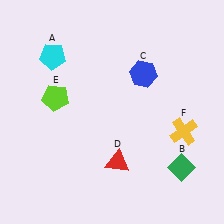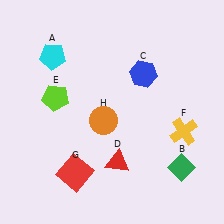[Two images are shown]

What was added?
A red square (G), an orange circle (H) were added in Image 2.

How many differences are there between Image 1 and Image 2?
There are 2 differences between the two images.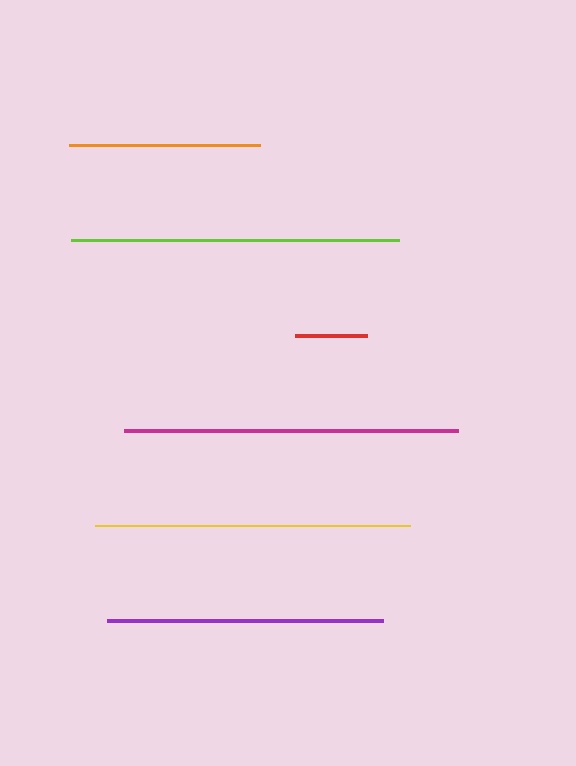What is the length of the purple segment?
The purple segment is approximately 276 pixels long.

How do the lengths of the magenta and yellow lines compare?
The magenta and yellow lines are approximately the same length.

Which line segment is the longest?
The magenta line is the longest at approximately 334 pixels.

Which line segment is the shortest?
The red line is the shortest at approximately 72 pixels.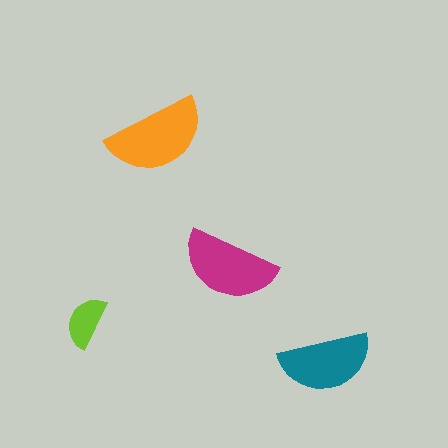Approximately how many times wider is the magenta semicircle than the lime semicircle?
About 2 times wider.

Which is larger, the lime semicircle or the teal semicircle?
The teal one.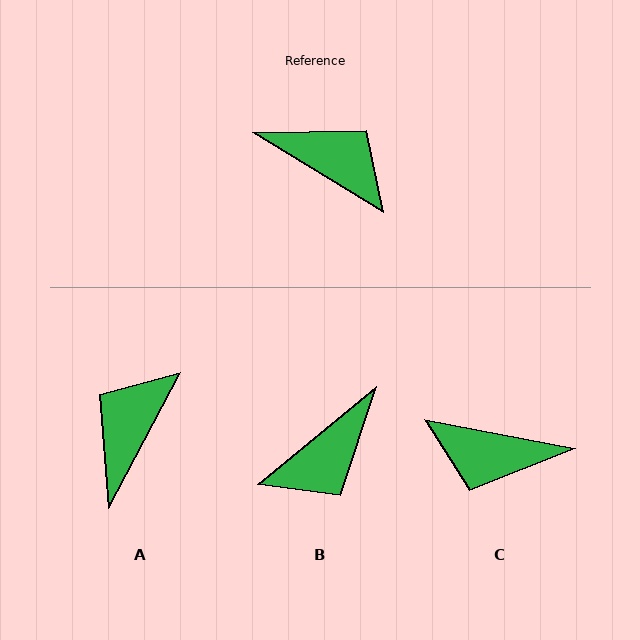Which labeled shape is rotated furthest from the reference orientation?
C, about 160 degrees away.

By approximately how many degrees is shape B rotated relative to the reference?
Approximately 109 degrees clockwise.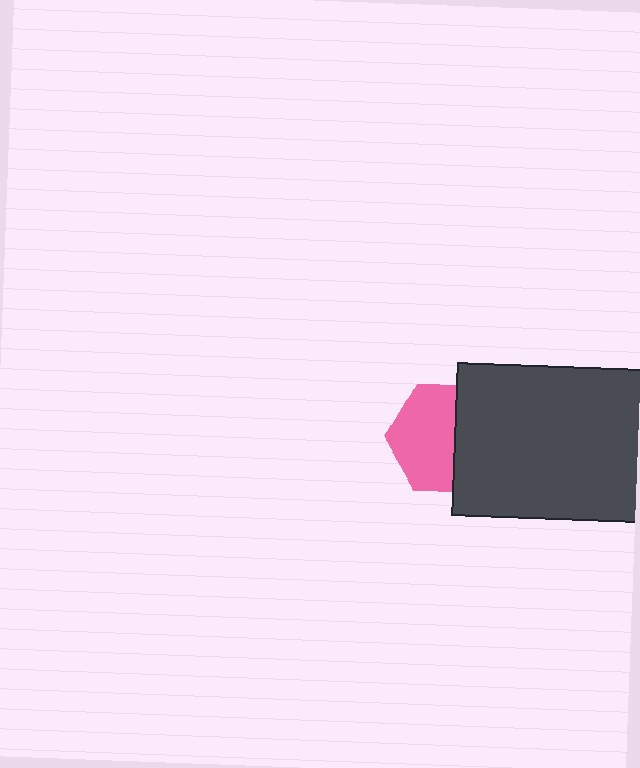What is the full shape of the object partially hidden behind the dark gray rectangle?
The partially hidden object is a pink hexagon.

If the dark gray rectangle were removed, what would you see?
You would see the complete pink hexagon.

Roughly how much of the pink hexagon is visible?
About half of it is visible (roughly 58%).